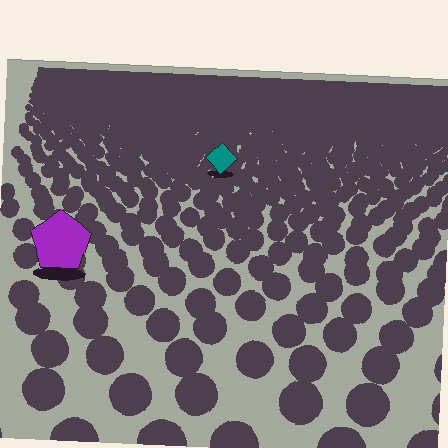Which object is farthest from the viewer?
The teal diamond is farthest from the viewer. It appears smaller and the ground texture around it is denser.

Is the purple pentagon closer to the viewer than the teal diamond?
Yes. The purple pentagon is closer — you can tell from the texture gradient: the ground texture is coarser near it.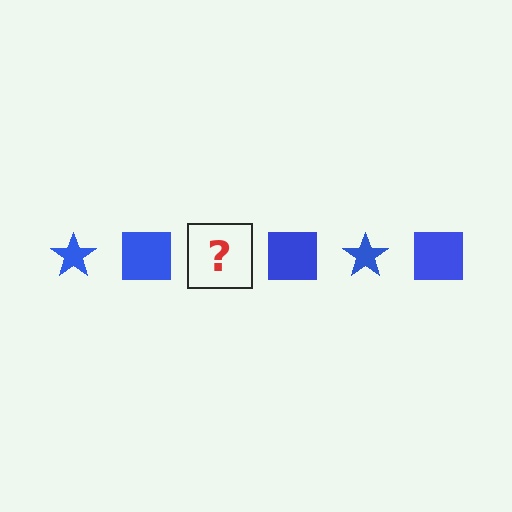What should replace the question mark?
The question mark should be replaced with a blue star.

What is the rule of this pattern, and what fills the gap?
The rule is that the pattern cycles through star, square shapes in blue. The gap should be filled with a blue star.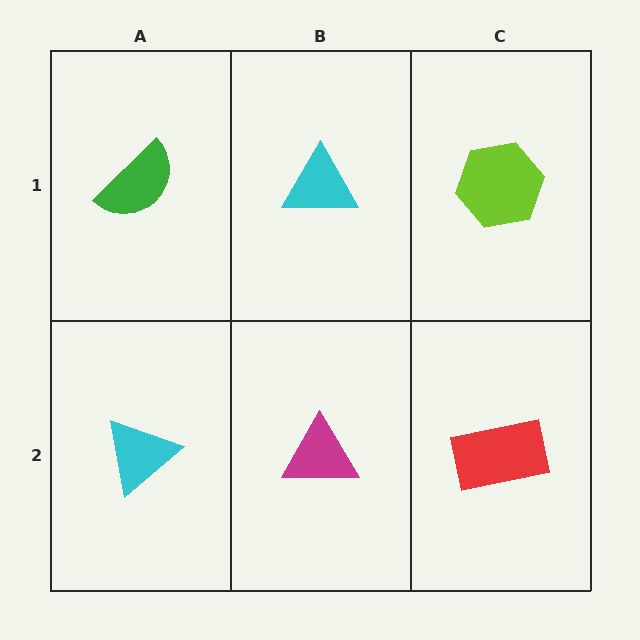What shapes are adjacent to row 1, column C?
A red rectangle (row 2, column C), a cyan triangle (row 1, column B).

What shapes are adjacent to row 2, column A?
A green semicircle (row 1, column A), a magenta triangle (row 2, column B).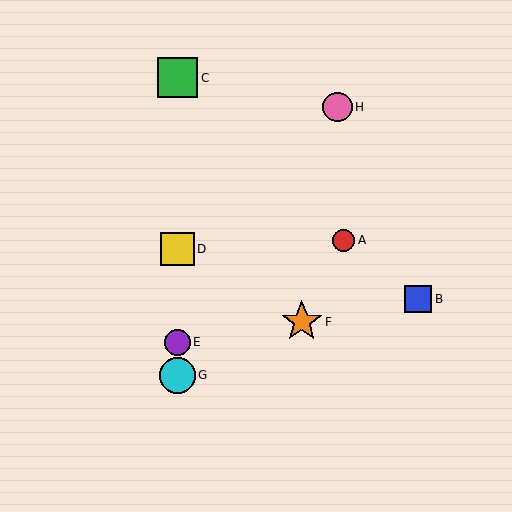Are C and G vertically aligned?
Yes, both are at x≈178.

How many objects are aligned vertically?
4 objects (C, D, E, G) are aligned vertically.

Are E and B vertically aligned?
No, E is at x≈178 and B is at x≈418.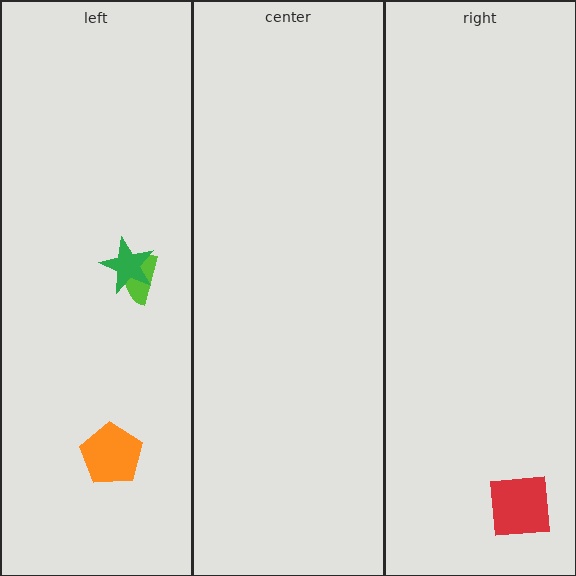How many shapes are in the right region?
1.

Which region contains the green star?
The left region.